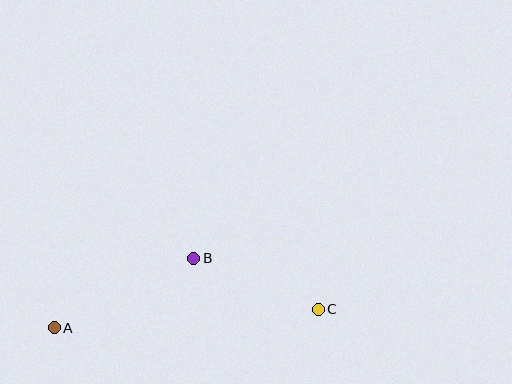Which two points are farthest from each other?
Points A and C are farthest from each other.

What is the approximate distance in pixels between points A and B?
The distance between A and B is approximately 156 pixels.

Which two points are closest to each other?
Points B and C are closest to each other.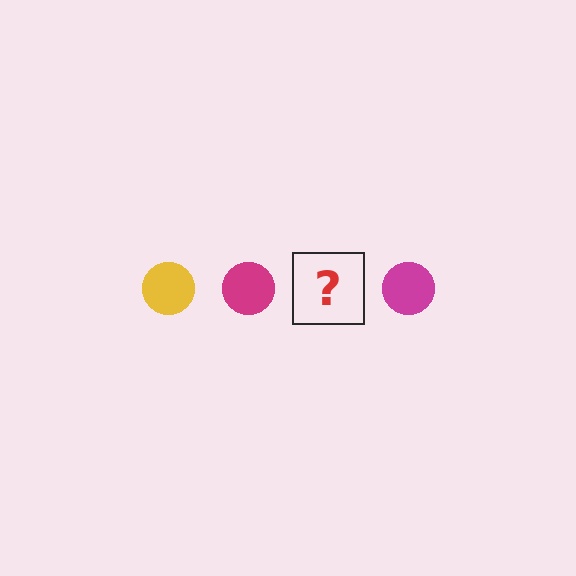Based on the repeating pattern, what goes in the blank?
The blank should be a yellow circle.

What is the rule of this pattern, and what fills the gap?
The rule is that the pattern cycles through yellow, magenta circles. The gap should be filled with a yellow circle.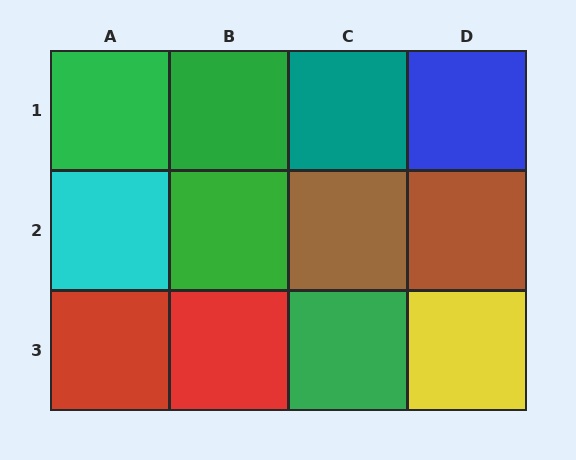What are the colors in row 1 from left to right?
Green, green, teal, blue.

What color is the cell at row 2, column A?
Cyan.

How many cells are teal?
1 cell is teal.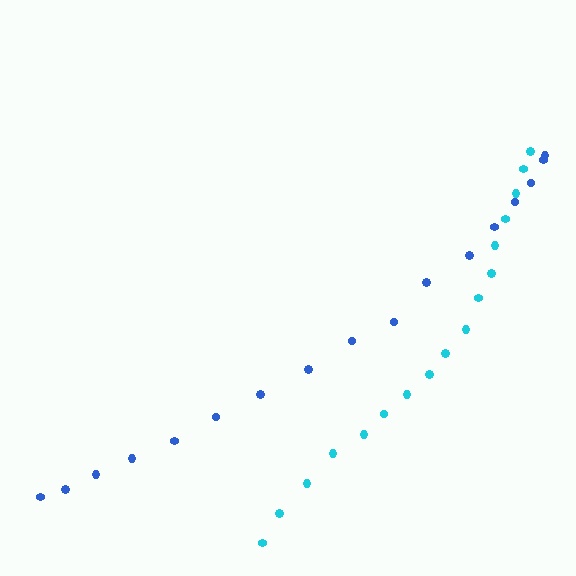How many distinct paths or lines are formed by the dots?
There are 2 distinct paths.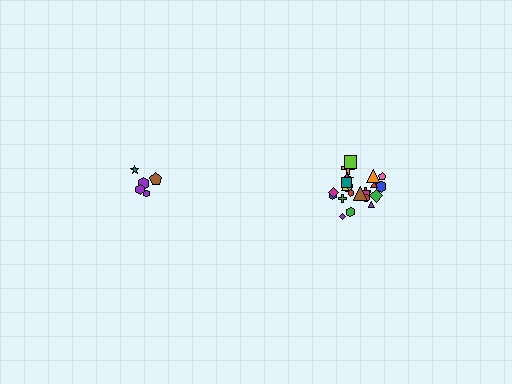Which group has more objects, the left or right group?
The right group.